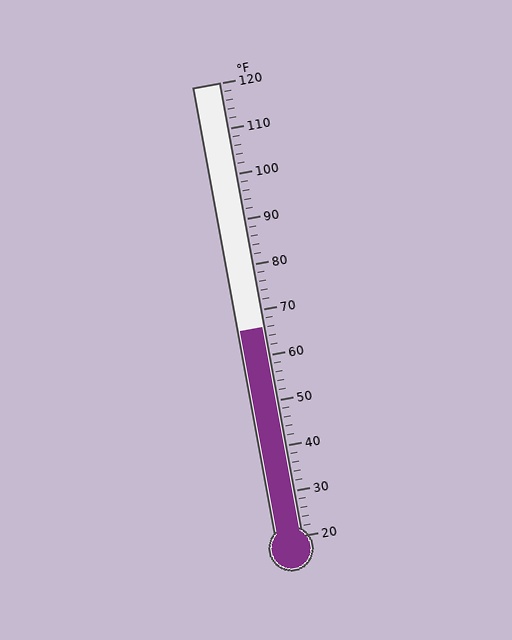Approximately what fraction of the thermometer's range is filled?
The thermometer is filled to approximately 45% of its range.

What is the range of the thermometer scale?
The thermometer scale ranges from 20°F to 120°F.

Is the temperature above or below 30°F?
The temperature is above 30°F.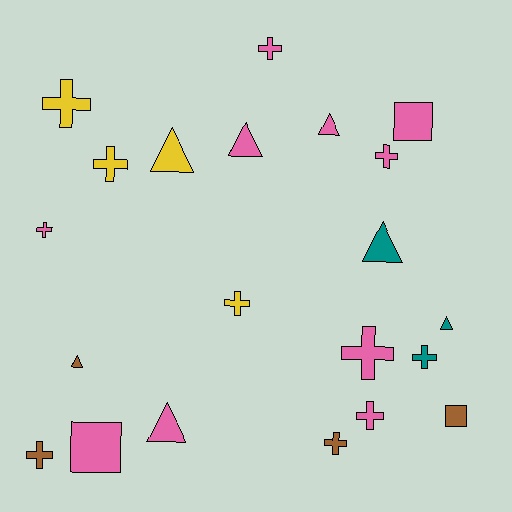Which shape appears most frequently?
Cross, with 11 objects.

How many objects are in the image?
There are 21 objects.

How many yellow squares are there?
There are no yellow squares.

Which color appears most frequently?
Pink, with 10 objects.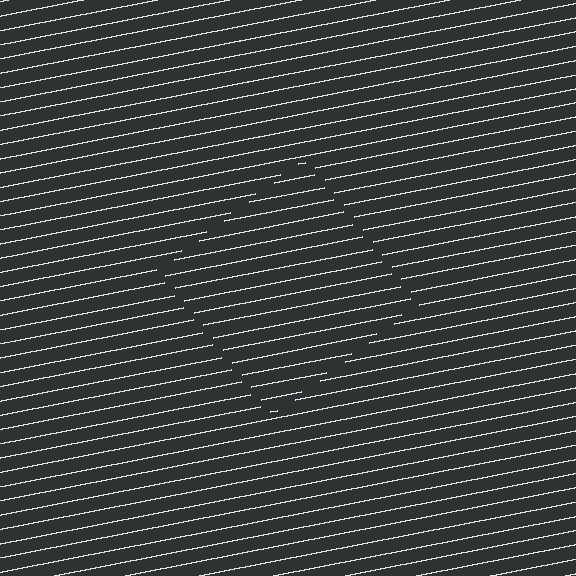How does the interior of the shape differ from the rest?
The interior of the shape contains the same grating, shifted by half a period — the contour is defined by the phase discontinuity where line-ends from the inner and outer gratings abut.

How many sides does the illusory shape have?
4 sides — the line-ends trace a square.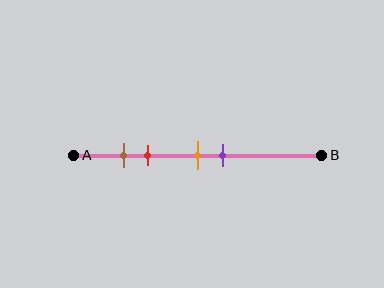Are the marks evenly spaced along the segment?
No, the marks are not evenly spaced.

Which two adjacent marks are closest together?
The brown and red marks are the closest adjacent pair.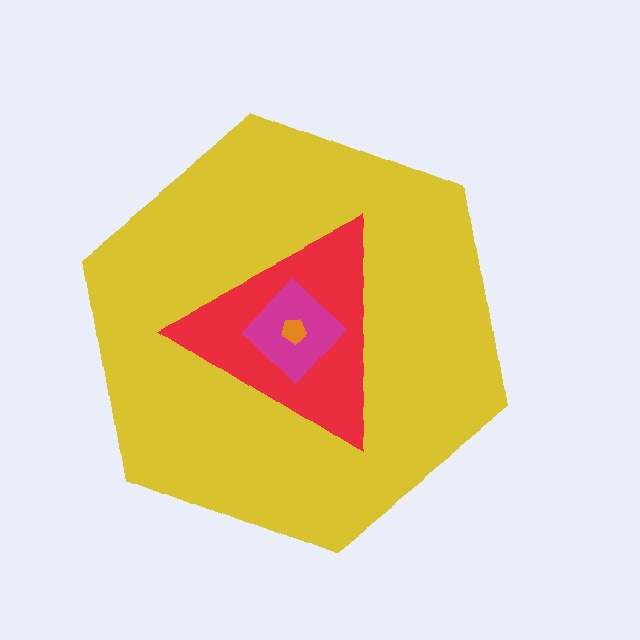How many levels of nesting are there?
4.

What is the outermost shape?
The yellow hexagon.